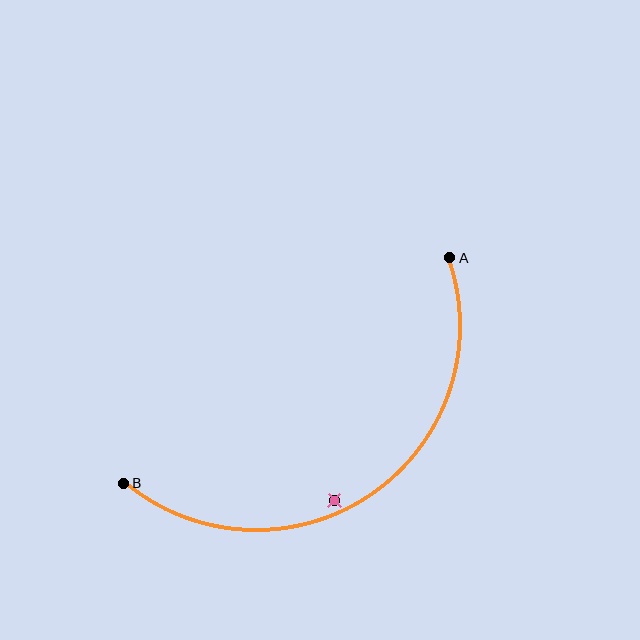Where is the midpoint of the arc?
The arc midpoint is the point on the curve farthest from the straight line joining A and B. It sits below and to the right of that line.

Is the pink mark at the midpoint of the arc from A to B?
No — the pink mark does not lie on the arc at all. It sits slightly inside the curve.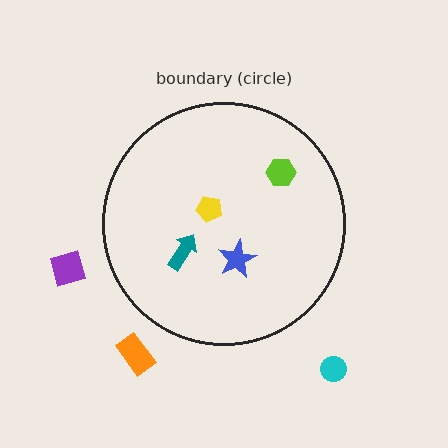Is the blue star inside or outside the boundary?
Inside.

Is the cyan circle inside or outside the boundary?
Outside.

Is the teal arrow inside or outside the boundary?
Inside.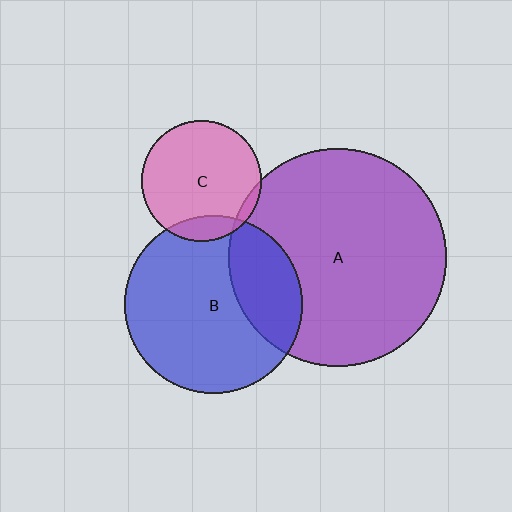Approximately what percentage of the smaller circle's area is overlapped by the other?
Approximately 10%.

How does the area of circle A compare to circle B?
Approximately 1.5 times.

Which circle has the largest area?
Circle A (purple).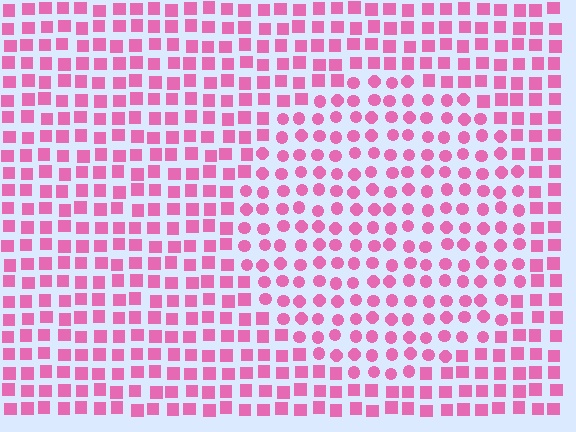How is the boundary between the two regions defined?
The boundary is defined by a change in element shape: circles inside vs. squares outside. All elements share the same color and spacing.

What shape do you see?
I see a circle.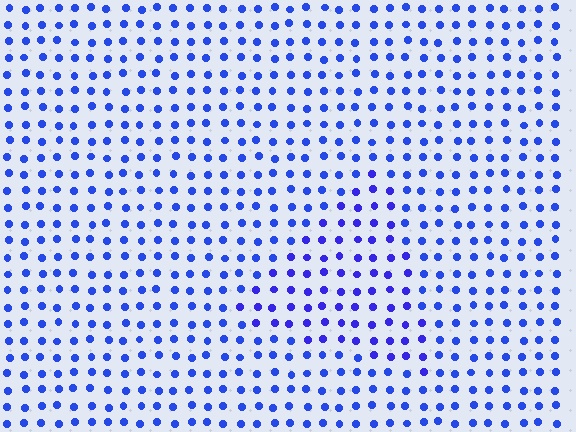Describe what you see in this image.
The image is filled with small blue elements in a uniform arrangement. A triangle-shaped region is visible where the elements are tinted to a slightly different hue, forming a subtle color boundary.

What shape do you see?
I see a triangle.